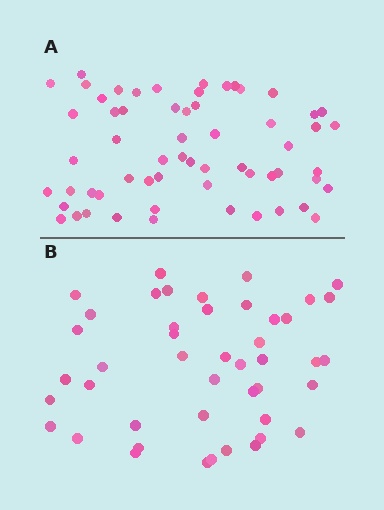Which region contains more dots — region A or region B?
Region A (the top region) has more dots.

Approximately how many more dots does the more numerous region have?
Region A has approximately 15 more dots than region B.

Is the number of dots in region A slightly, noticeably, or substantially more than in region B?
Region A has noticeably more, but not dramatically so. The ratio is roughly 1.3 to 1.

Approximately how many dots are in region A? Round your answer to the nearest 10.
About 60 dots.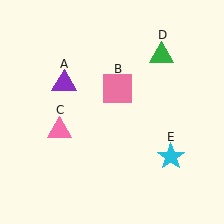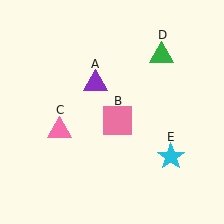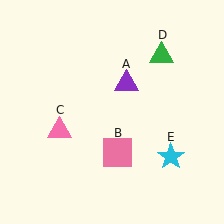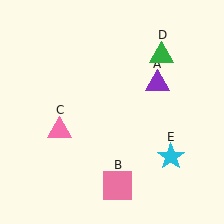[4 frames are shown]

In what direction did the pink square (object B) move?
The pink square (object B) moved down.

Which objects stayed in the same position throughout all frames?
Pink triangle (object C) and green triangle (object D) and cyan star (object E) remained stationary.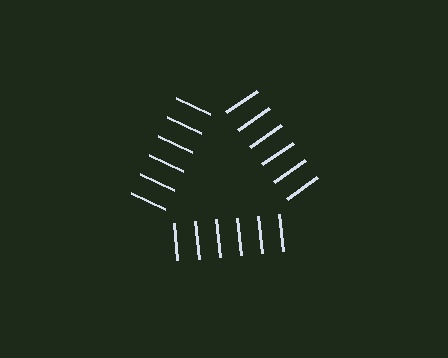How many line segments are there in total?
18 — 6 along each of the 3 edges.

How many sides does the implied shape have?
3 sides — the line-ends trace a triangle.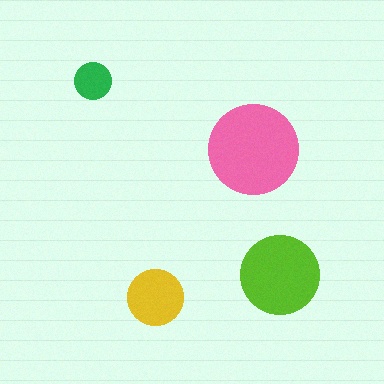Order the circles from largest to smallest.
the pink one, the lime one, the yellow one, the green one.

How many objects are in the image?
There are 4 objects in the image.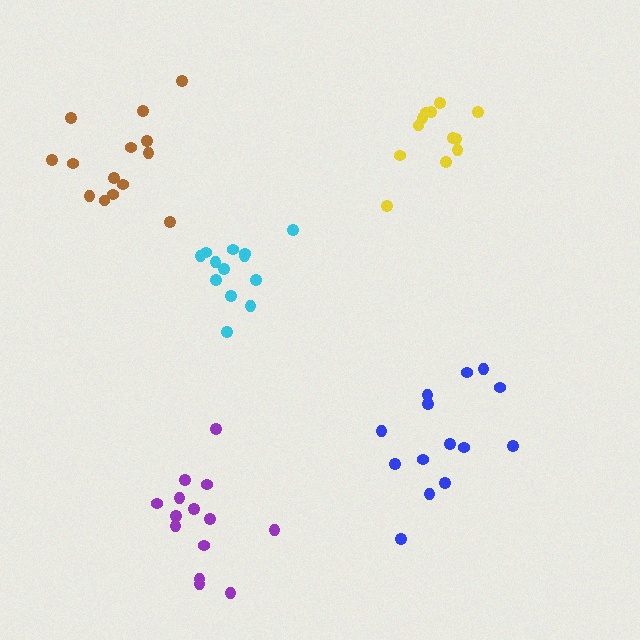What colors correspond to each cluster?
The clusters are colored: cyan, blue, brown, purple, yellow.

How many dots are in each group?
Group 1: 13 dots, Group 2: 14 dots, Group 3: 14 dots, Group 4: 14 dots, Group 5: 12 dots (67 total).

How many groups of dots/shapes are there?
There are 5 groups.